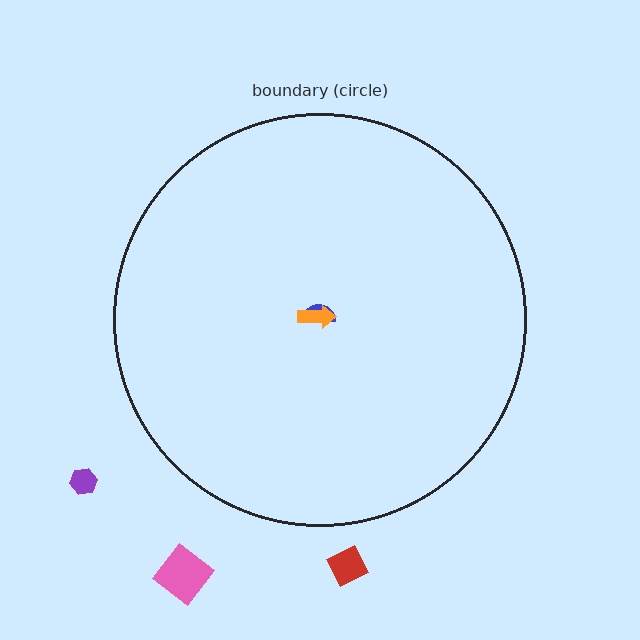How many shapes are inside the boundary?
2 inside, 3 outside.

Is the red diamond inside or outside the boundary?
Outside.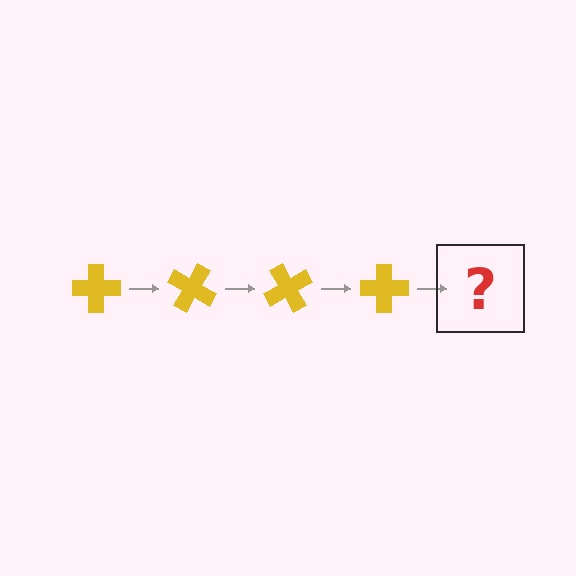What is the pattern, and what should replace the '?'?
The pattern is that the cross rotates 30 degrees each step. The '?' should be a yellow cross rotated 120 degrees.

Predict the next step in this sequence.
The next step is a yellow cross rotated 120 degrees.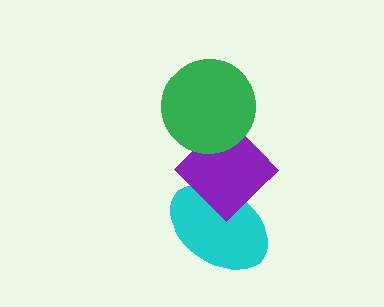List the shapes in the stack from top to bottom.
From top to bottom: the green circle, the purple diamond, the cyan ellipse.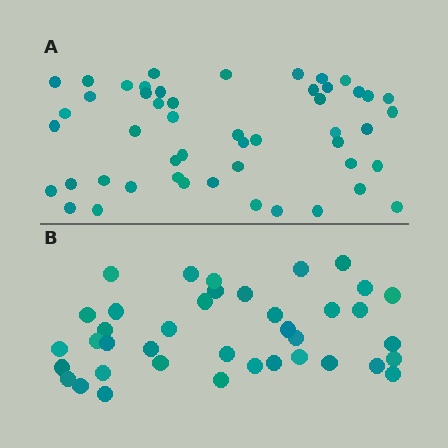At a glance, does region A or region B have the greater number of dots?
Region A (the top region) has more dots.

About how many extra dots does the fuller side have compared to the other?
Region A has roughly 12 or so more dots than region B.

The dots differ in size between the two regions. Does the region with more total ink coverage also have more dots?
No. Region B has more total ink coverage because its dots are larger, but region A actually contains more individual dots. Total area can be misleading — the number of items is what matters here.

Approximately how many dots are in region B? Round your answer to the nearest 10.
About 40 dots. (The exact count is 39, which rounds to 40.)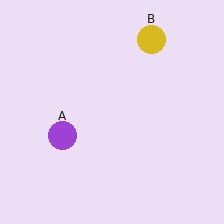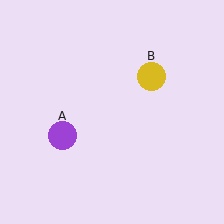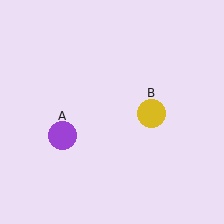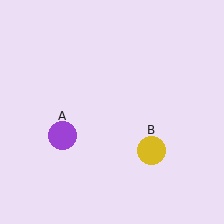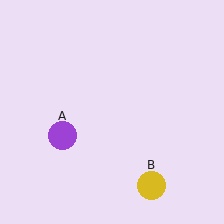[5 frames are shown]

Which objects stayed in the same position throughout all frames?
Purple circle (object A) remained stationary.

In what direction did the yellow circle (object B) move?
The yellow circle (object B) moved down.